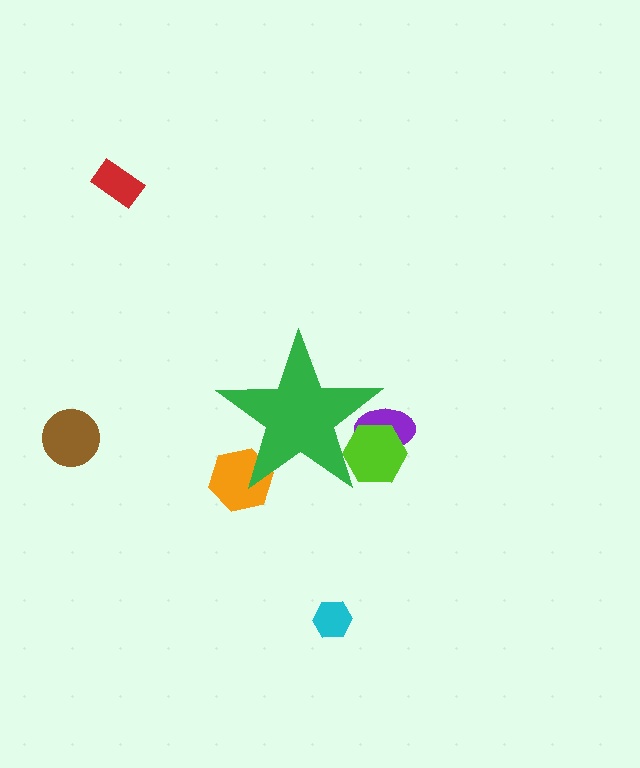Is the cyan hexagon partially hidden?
No, the cyan hexagon is fully visible.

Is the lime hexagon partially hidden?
Yes, the lime hexagon is partially hidden behind the green star.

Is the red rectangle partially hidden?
No, the red rectangle is fully visible.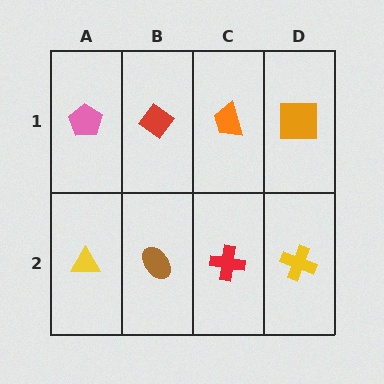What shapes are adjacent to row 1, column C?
A red cross (row 2, column C), a red diamond (row 1, column B), an orange square (row 1, column D).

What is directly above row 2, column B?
A red diamond.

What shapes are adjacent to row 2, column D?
An orange square (row 1, column D), a red cross (row 2, column C).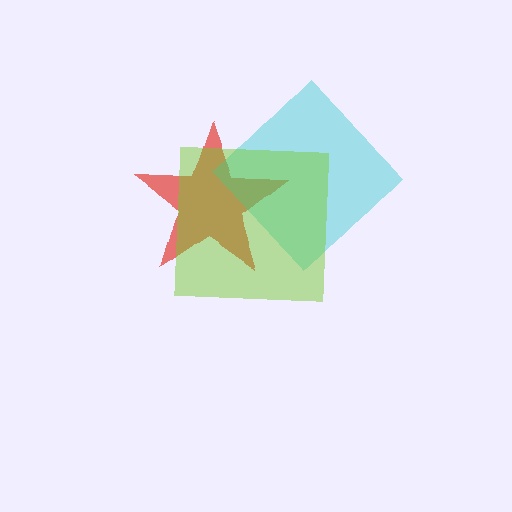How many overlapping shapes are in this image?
There are 3 overlapping shapes in the image.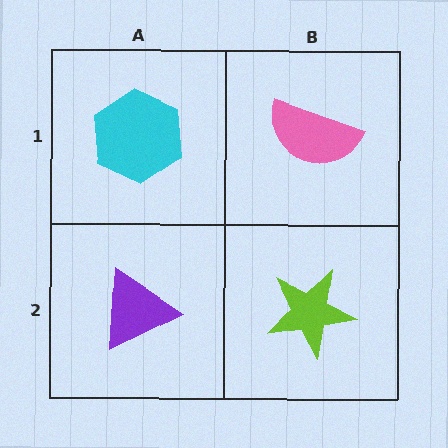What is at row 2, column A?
A purple triangle.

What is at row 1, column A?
A cyan hexagon.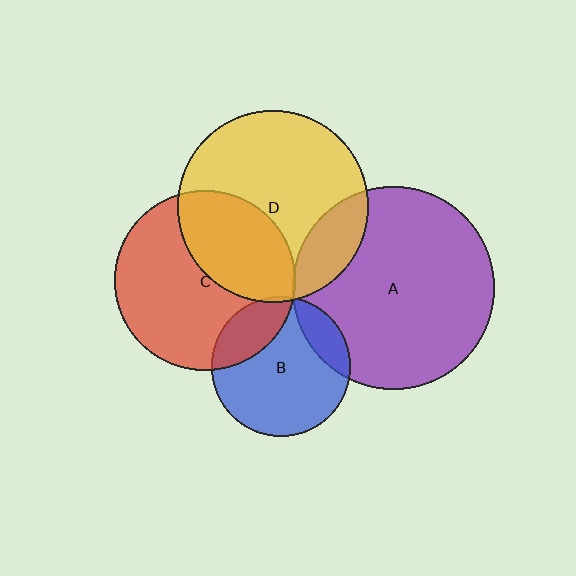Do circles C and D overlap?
Yes.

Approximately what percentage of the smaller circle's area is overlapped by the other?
Approximately 35%.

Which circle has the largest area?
Circle A (purple).